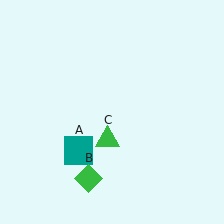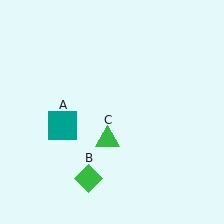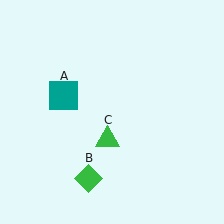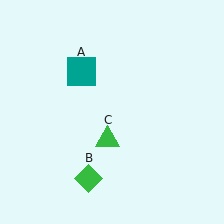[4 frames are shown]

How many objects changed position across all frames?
1 object changed position: teal square (object A).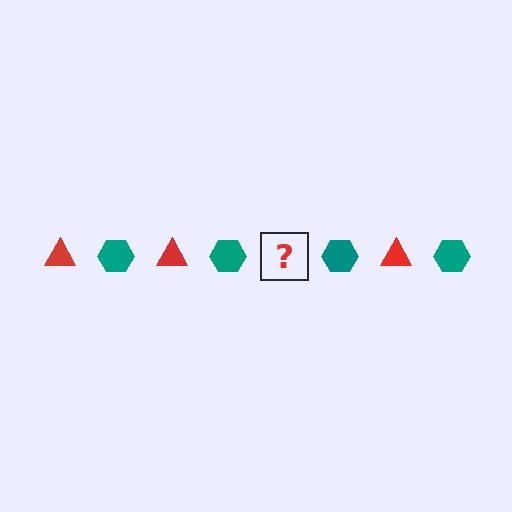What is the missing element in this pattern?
The missing element is a red triangle.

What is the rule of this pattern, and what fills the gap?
The rule is that the pattern alternates between red triangle and teal hexagon. The gap should be filled with a red triangle.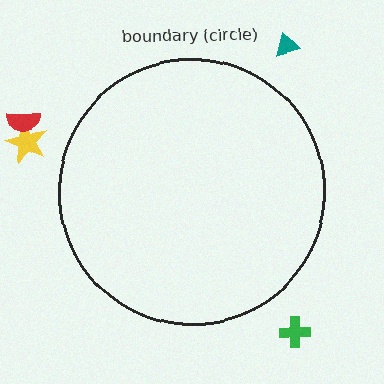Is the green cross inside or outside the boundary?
Outside.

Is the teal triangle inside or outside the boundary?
Outside.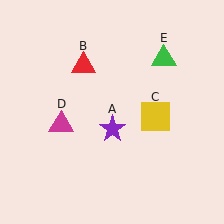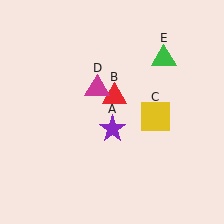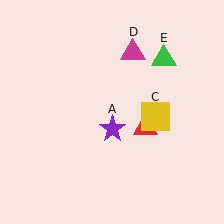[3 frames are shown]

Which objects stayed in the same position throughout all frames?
Purple star (object A) and yellow square (object C) and green triangle (object E) remained stationary.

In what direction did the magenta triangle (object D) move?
The magenta triangle (object D) moved up and to the right.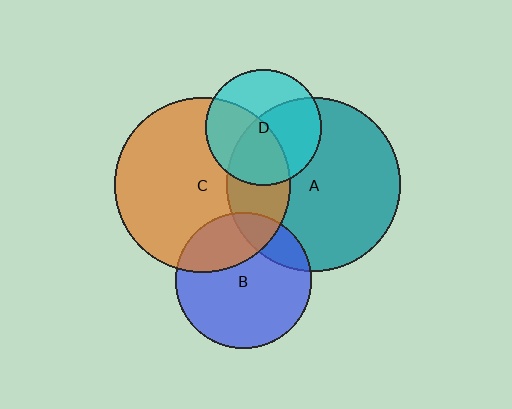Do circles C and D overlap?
Yes.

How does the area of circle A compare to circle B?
Approximately 1.6 times.